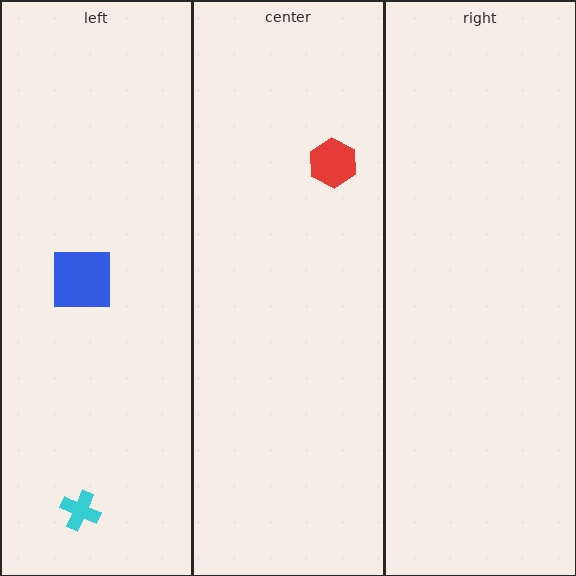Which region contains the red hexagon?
The center region.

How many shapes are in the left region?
2.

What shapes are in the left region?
The blue square, the cyan cross.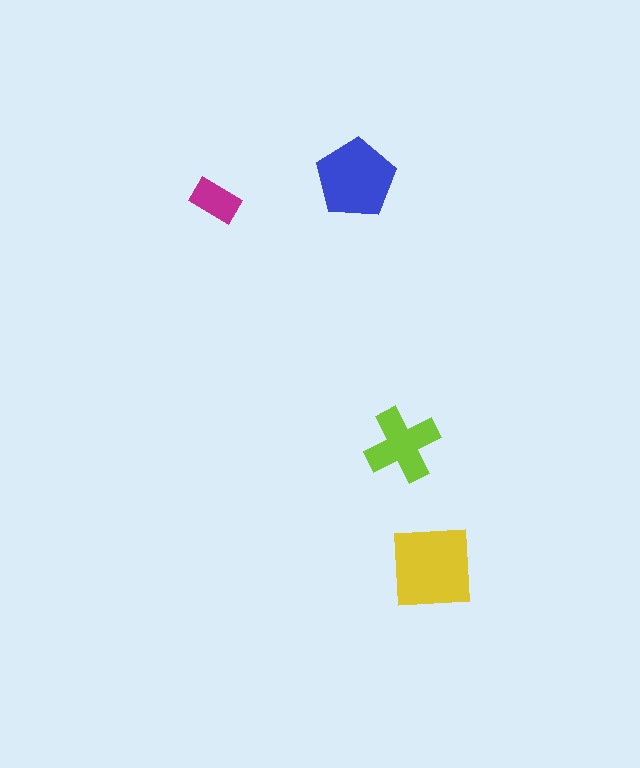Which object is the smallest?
The magenta rectangle.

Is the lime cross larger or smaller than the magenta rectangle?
Larger.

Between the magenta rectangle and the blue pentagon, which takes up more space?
The blue pentagon.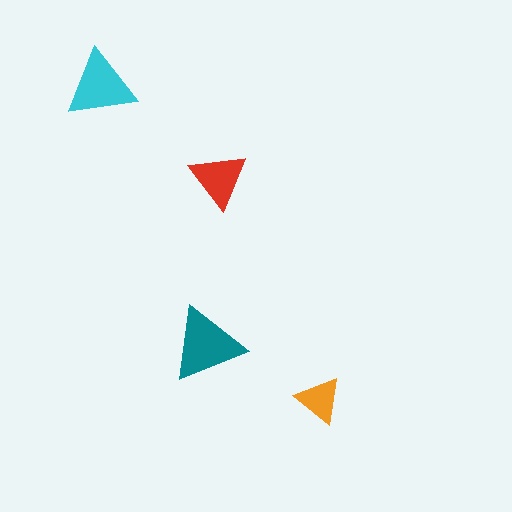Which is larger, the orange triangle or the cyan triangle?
The cyan one.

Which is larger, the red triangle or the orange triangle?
The red one.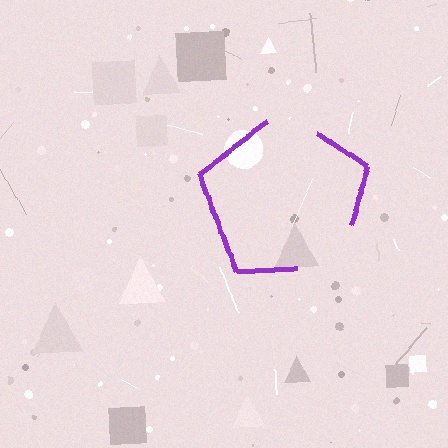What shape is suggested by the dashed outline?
The dashed outline suggests a pentagon.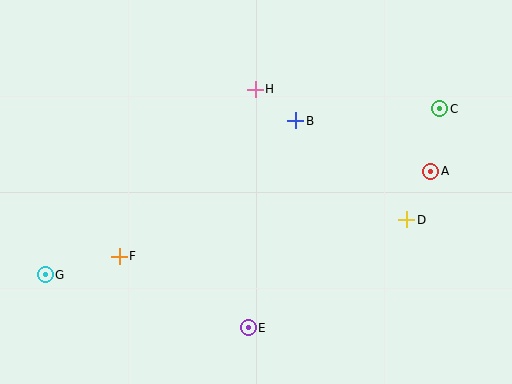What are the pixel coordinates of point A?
Point A is at (431, 171).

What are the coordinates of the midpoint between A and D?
The midpoint between A and D is at (419, 196).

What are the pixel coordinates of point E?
Point E is at (248, 328).